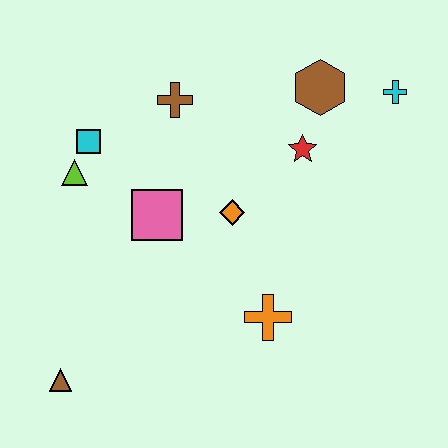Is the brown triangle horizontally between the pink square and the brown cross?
No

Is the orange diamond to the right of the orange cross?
No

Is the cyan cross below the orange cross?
No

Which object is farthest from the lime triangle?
The cyan cross is farthest from the lime triangle.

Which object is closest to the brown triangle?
The pink square is closest to the brown triangle.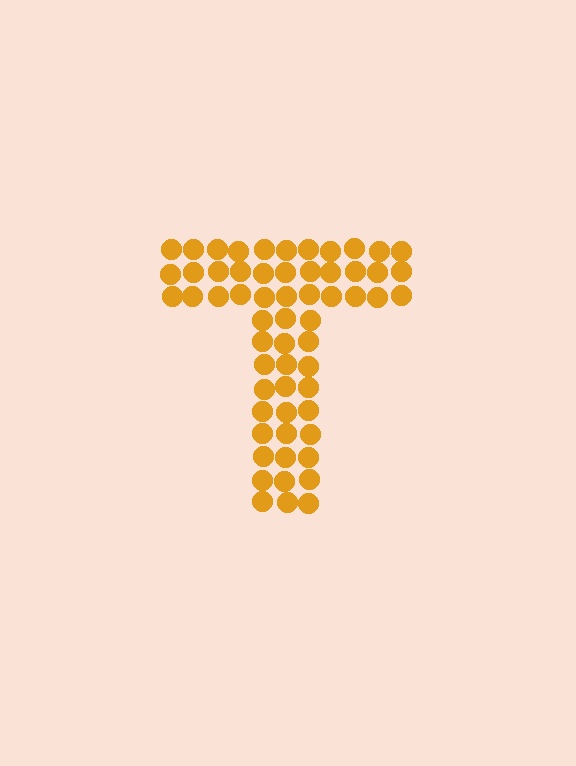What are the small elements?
The small elements are circles.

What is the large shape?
The large shape is the letter T.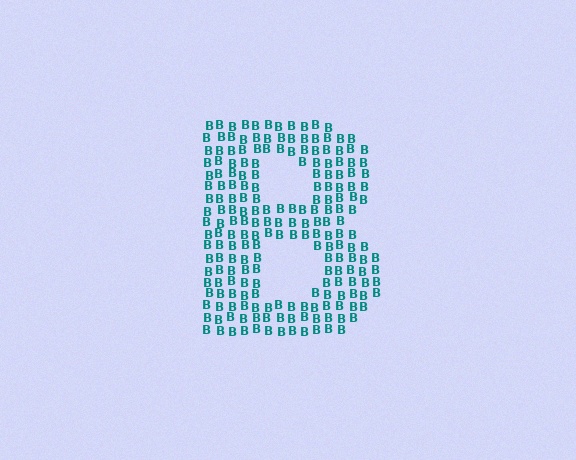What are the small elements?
The small elements are letter B's.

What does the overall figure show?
The overall figure shows the letter B.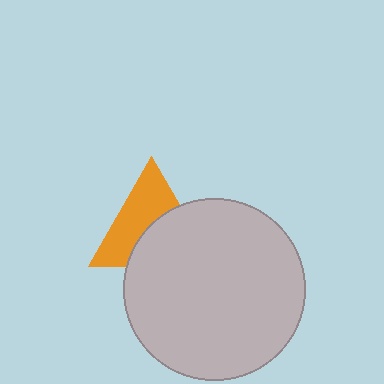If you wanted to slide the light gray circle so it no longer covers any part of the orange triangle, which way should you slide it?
Slide it down — that is the most direct way to separate the two shapes.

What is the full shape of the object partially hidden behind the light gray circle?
The partially hidden object is an orange triangle.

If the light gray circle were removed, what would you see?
You would see the complete orange triangle.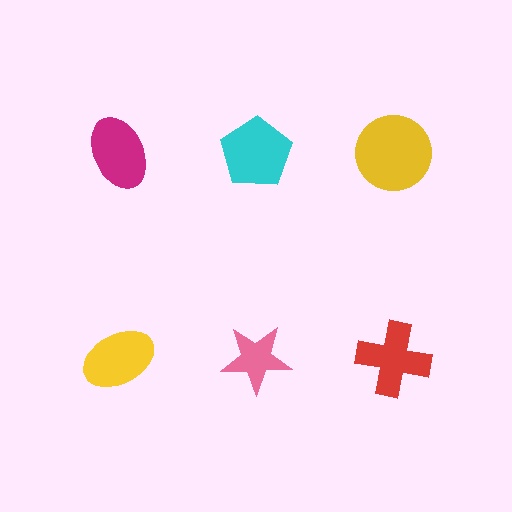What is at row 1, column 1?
A magenta ellipse.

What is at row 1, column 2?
A cyan pentagon.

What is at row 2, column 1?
A yellow ellipse.